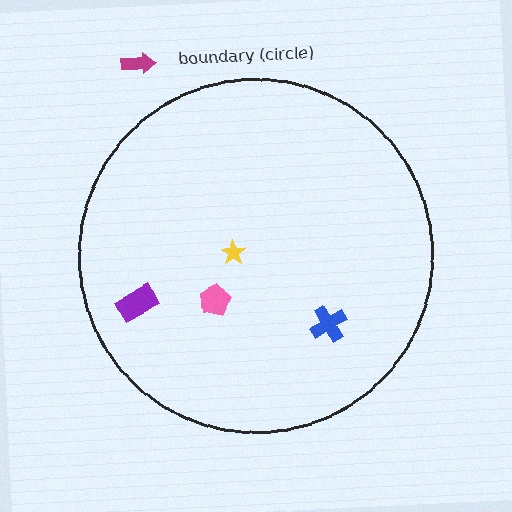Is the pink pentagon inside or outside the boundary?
Inside.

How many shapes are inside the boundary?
4 inside, 1 outside.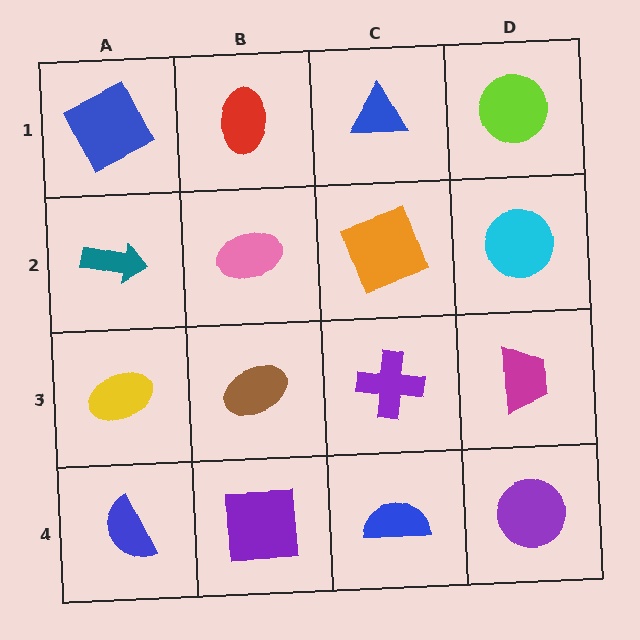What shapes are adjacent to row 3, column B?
A pink ellipse (row 2, column B), a purple square (row 4, column B), a yellow ellipse (row 3, column A), a purple cross (row 3, column C).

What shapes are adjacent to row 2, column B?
A red ellipse (row 1, column B), a brown ellipse (row 3, column B), a teal arrow (row 2, column A), an orange square (row 2, column C).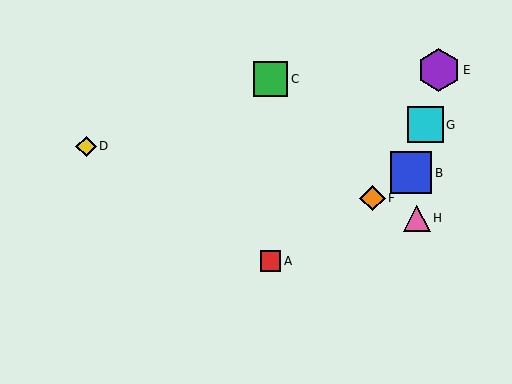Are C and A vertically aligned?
Yes, both are at x≈271.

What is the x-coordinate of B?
Object B is at x≈411.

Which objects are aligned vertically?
Objects A, C are aligned vertically.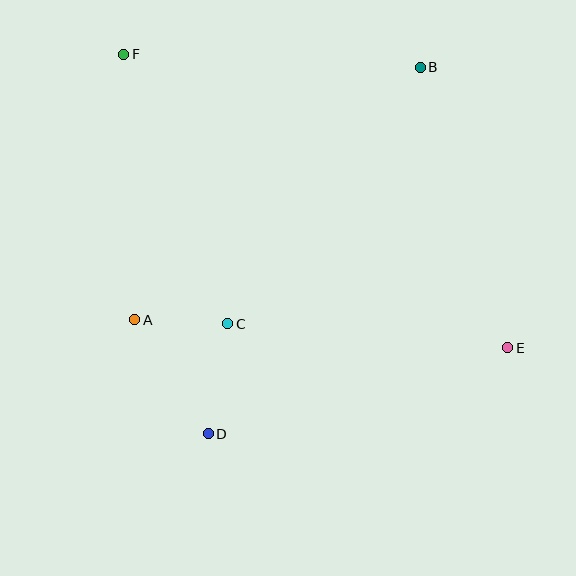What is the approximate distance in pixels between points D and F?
The distance between D and F is approximately 388 pixels.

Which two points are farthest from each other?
Points E and F are farthest from each other.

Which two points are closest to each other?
Points A and C are closest to each other.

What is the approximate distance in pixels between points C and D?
The distance between C and D is approximately 112 pixels.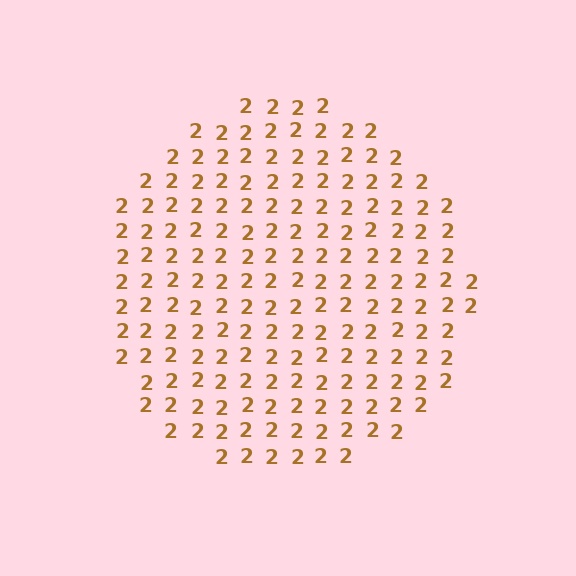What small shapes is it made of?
It is made of small digit 2's.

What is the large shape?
The large shape is a circle.